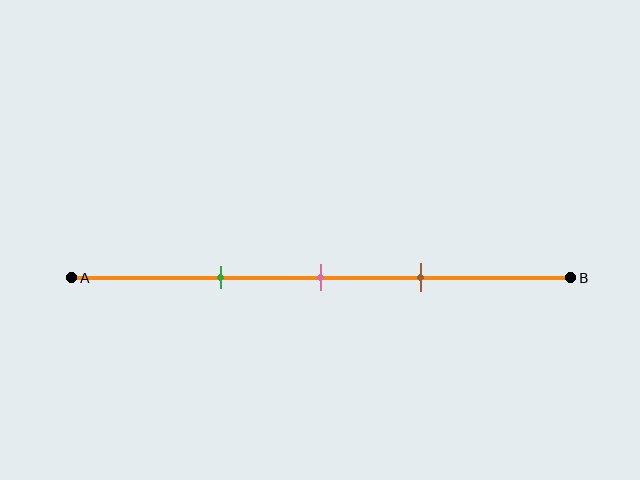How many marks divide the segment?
There are 3 marks dividing the segment.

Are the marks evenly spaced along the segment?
Yes, the marks are approximately evenly spaced.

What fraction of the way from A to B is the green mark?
The green mark is approximately 30% (0.3) of the way from A to B.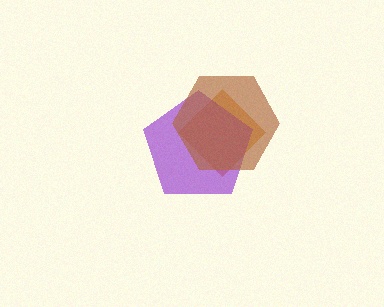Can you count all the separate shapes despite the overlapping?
Yes, there are 3 separate shapes.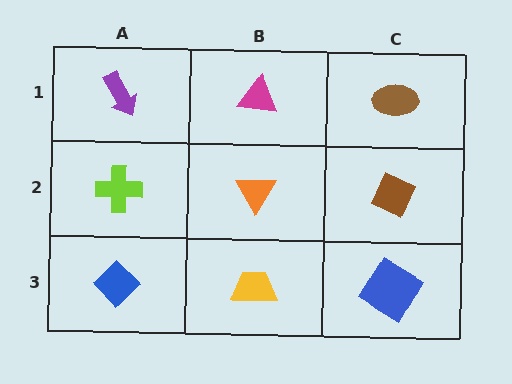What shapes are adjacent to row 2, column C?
A brown ellipse (row 1, column C), a blue diamond (row 3, column C), an orange triangle (row 2, column B).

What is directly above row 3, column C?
A brown diamond.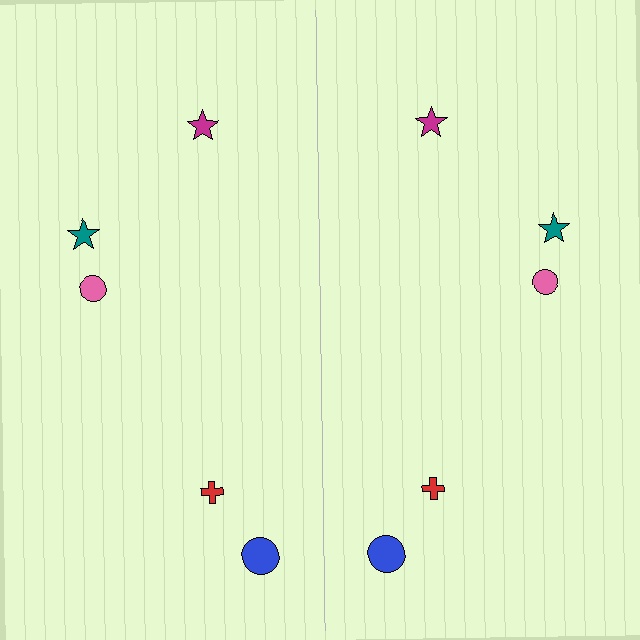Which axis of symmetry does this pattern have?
The pattern has a vertical axis of symmetry running through the center of the image.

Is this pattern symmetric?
Yes, this pattern has bilateral (reflection) symmetry.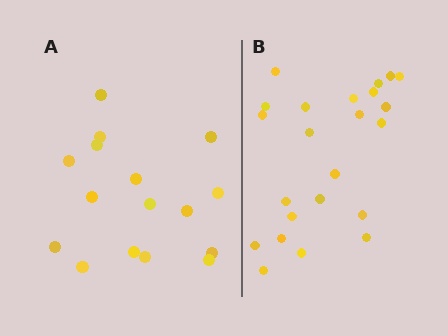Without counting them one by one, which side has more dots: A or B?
Region B (the right region) has more dots.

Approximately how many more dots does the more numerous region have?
Region B has roughly 8 or so more dots than region A.